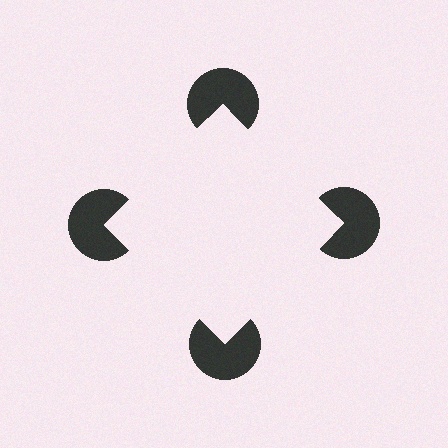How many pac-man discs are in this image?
There are 4 — one at each vertex of the illusory square.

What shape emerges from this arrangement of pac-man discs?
An illusory square — its edges are inferred from the aligned wedge cuts in the pac-man discs, not physically drawn.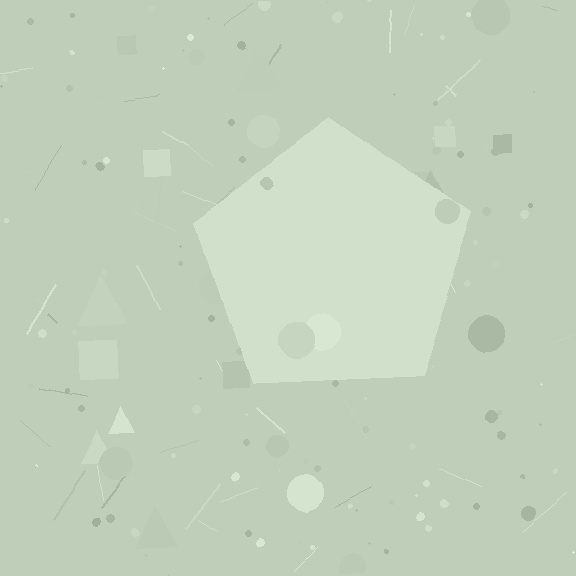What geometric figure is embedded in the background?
A pentagon is embedded in the background.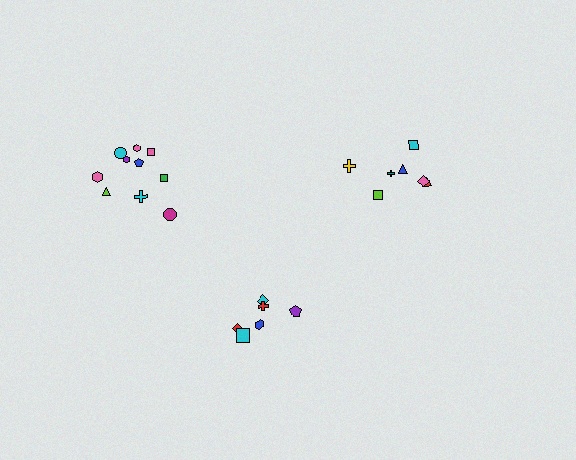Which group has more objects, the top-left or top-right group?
The top-left group.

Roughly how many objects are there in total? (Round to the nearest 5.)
Roughly 25 objects in total.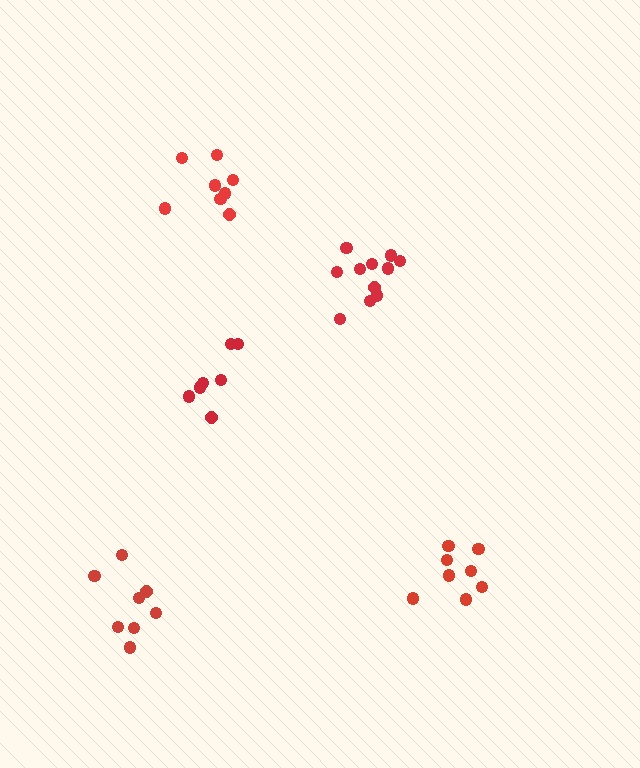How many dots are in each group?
Group 1: 8 dots, Group 2: 11 dots, Group 3: 8 dots, Group 4: 7 dots, Group 5: 8 dots (42 total).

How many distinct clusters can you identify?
There are 5 distinct clusters.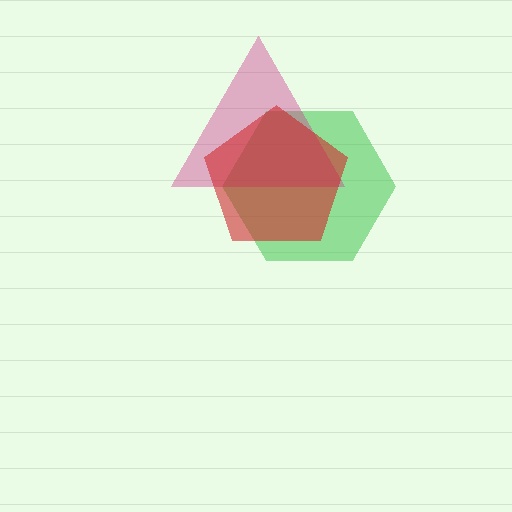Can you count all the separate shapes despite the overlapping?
Yes, there are 3 separate shapes.